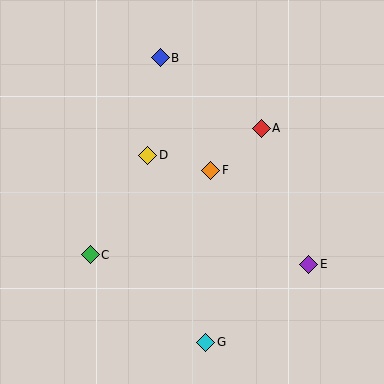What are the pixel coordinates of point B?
Point B is at (160, 58).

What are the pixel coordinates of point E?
Point E is at (309, 264).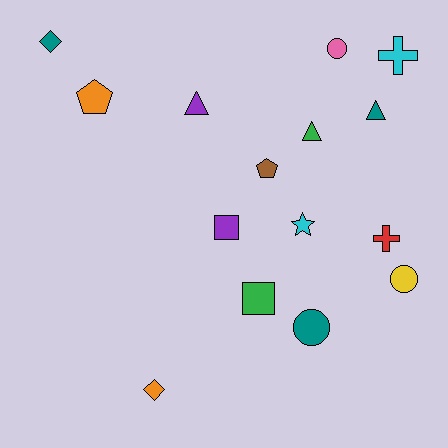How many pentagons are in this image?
There are 2 pentagons.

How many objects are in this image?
There are 15 objects.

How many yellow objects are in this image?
There is 1 yellow object.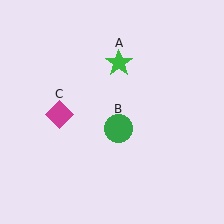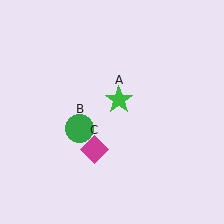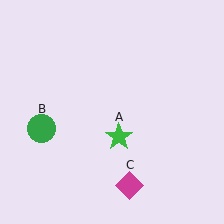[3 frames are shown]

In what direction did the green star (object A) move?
The green star (object A) moved down.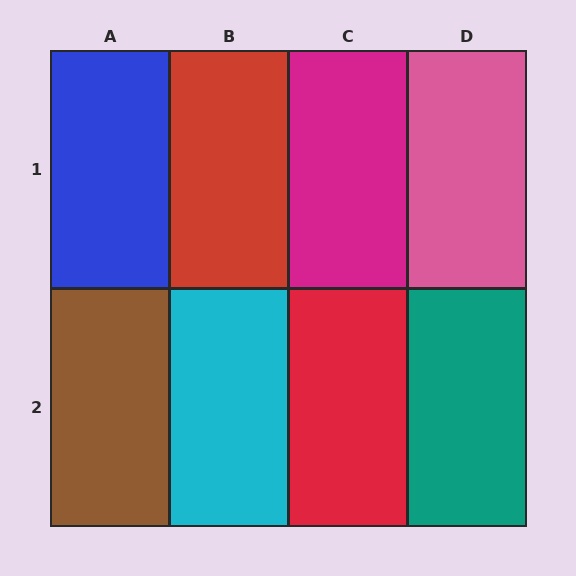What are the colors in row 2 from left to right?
Brown, cyan, red, teal.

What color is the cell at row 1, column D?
Pink.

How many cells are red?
2 cells are red.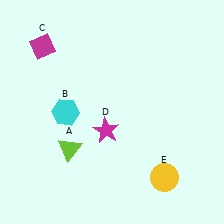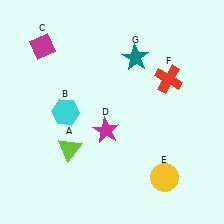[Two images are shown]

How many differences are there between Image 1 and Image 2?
There are 2 differences between the two images.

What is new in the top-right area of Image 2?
A teal star (G) was added in the top-right area of Image 2.